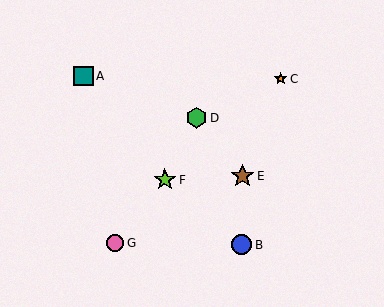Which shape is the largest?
The brown star (labeled E) is the largest.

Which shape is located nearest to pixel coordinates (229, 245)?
The blue circle (labeled B) at (241, 245) is nearest to that location.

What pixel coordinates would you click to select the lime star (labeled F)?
Click at (165, 180) to select the lime star F.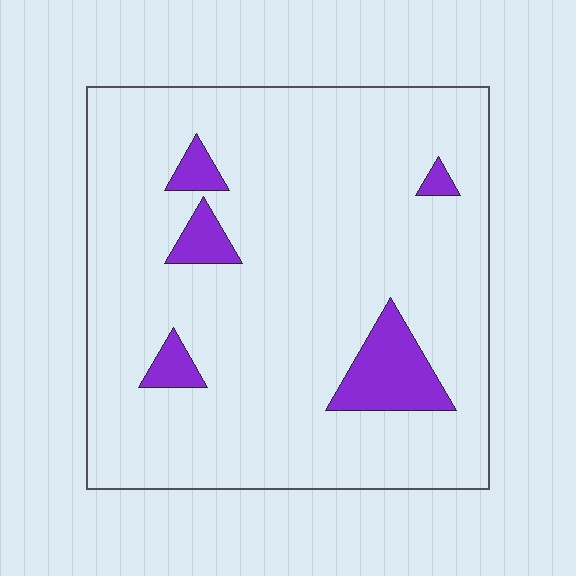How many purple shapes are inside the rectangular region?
5.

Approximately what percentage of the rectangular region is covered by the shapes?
Approximately 10%.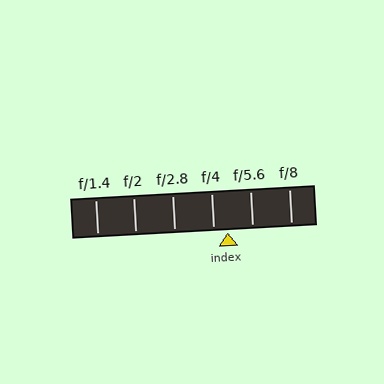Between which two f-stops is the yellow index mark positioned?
The index mark is between f/4 and f/5.6.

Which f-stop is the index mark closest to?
The index mark is closest to f/4.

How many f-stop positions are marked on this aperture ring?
There are 6 f-stop positions marked.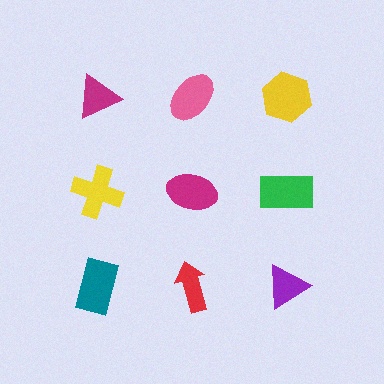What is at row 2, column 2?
A magenta ellipse.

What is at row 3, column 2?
A red arrow.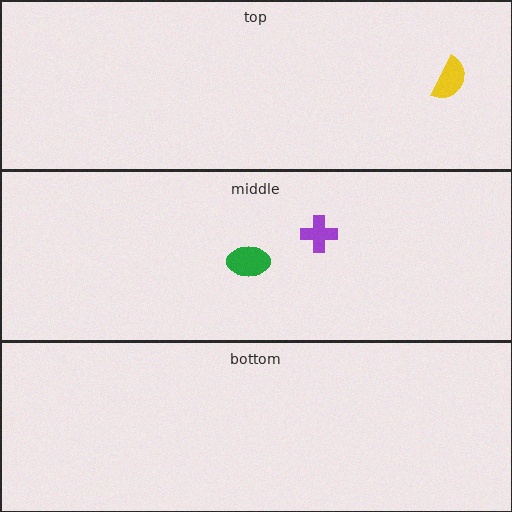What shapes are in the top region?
The yellow semicircle.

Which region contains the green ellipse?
The middle region.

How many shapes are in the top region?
1.